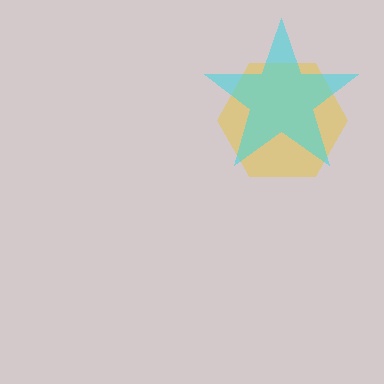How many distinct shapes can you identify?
There are 2 distinct shapes: a yellow hexagon, a cyan star.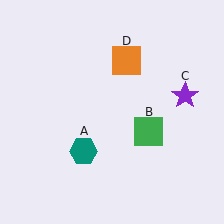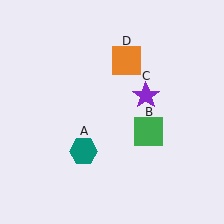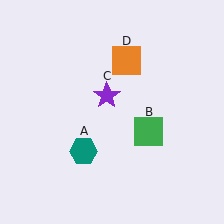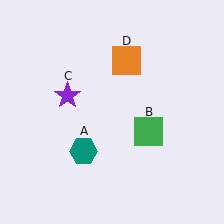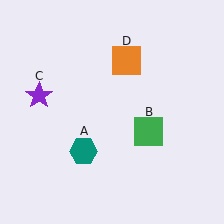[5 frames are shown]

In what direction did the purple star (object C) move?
The purple star (object C) moved left.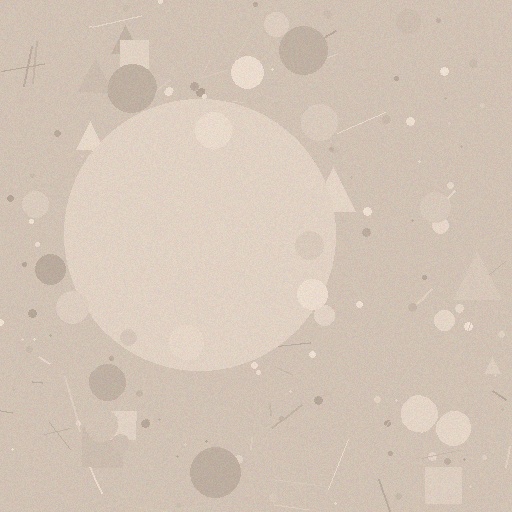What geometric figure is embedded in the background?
A circle is embedded in the background.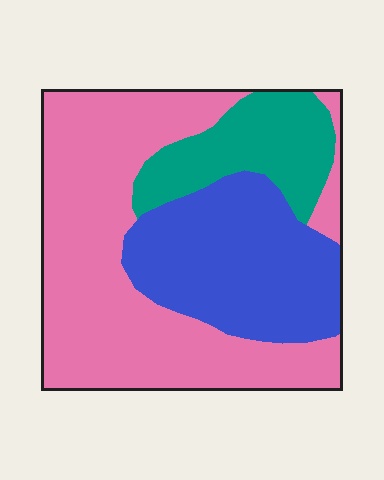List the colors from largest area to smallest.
From largest to smallest: pink, blue, teal.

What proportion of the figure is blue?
Blue takes up about one third (1/3) of the figure.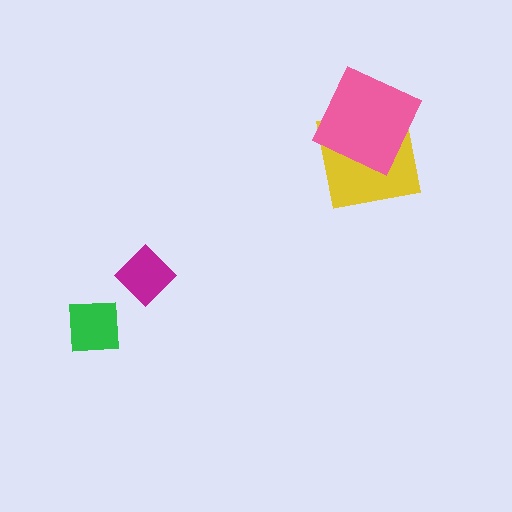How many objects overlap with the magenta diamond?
0 objects overlap with the magenta diamond.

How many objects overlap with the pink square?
1 object overlaps with the pink square.